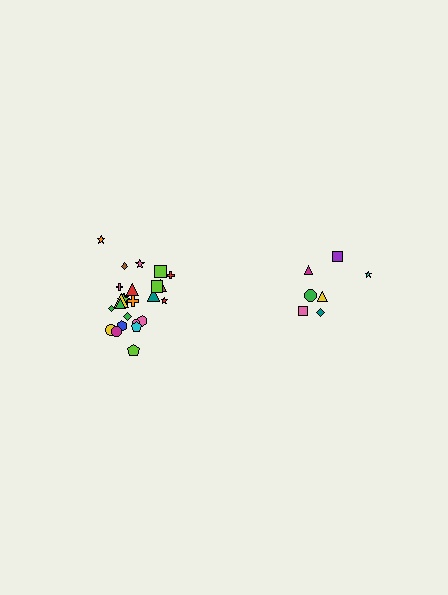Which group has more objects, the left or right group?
The left group.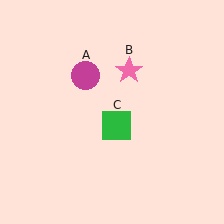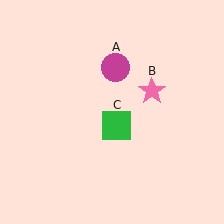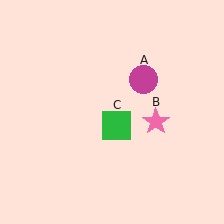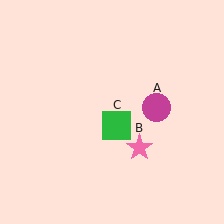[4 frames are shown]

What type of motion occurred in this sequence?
The magenta circle (object A), pink star (object B) rotated clockwise around the center of the scene.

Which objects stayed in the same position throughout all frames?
Green square (object C) remained stationary.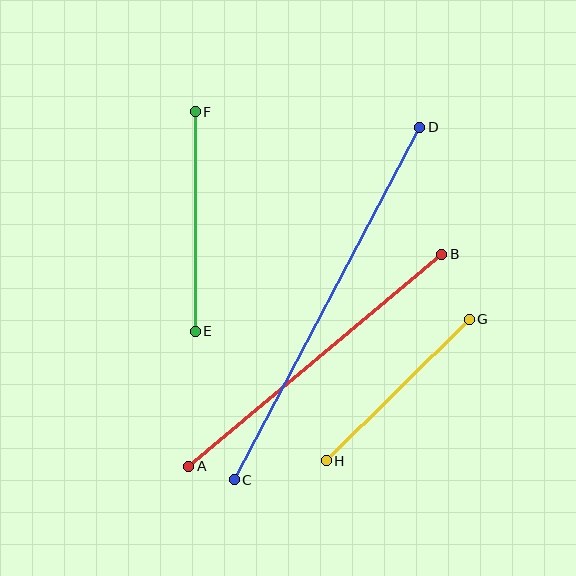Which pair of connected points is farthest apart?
Points C and D are farthest apart.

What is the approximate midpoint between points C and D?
The midpoint is at approximately (327, 304) pixels.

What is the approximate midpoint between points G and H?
The midpoint is at approximately (398, 390) pixels.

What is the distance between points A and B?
The distance is approximately 330 pixels.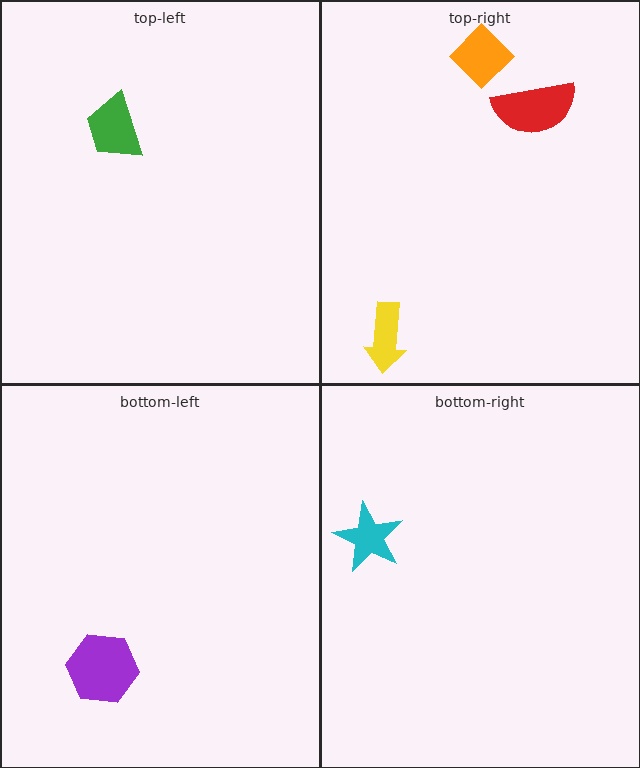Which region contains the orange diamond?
The top-right region.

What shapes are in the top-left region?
The green trapezoid.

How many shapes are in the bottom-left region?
1.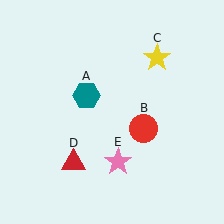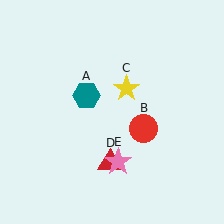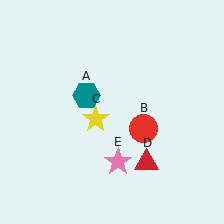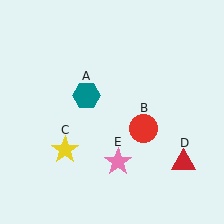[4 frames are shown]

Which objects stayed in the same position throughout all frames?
Teal hexagon (object A) and red circle (object B) and pink star (object E) remained stationary.